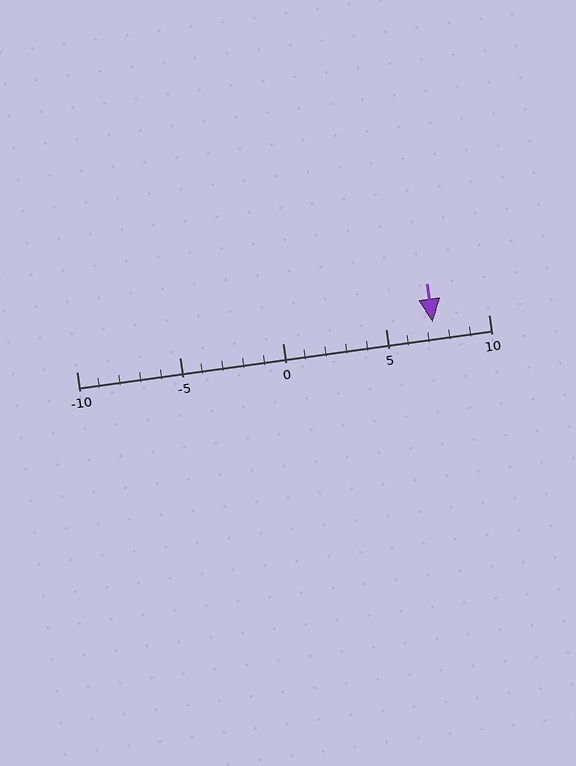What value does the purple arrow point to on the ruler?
The purple arrow points to approximately 7.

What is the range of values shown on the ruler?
The ruler shows values from -10 to 10.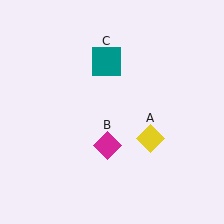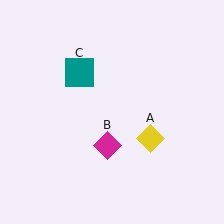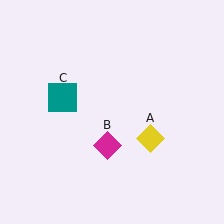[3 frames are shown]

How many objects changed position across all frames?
1 object changed position: teal square (object C).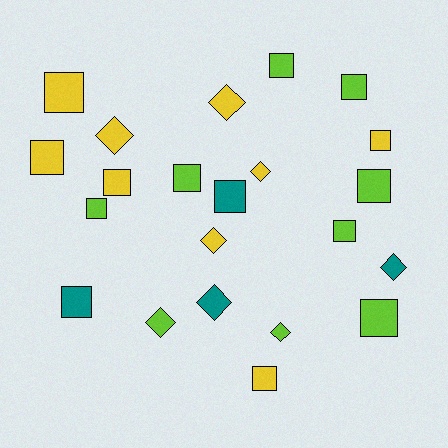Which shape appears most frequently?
Square, with 14 objects.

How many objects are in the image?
There are 22 objects.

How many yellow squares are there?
There are 5 yellow squares.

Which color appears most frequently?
Yellow, with 9 objects.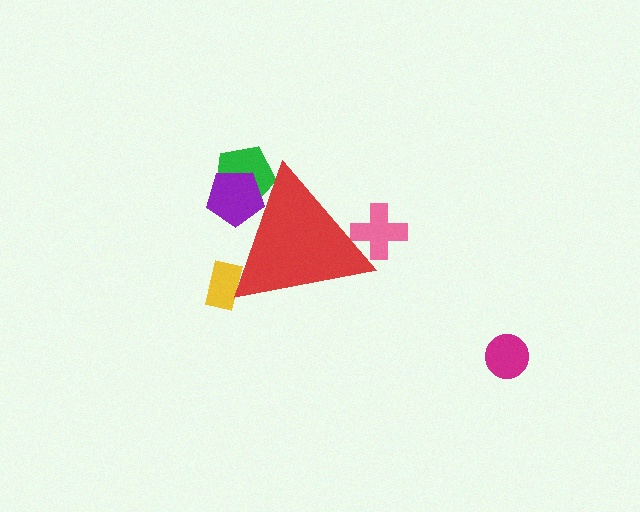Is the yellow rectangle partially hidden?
Yes, the yellow rectangle is partially hidden behind the red triangle.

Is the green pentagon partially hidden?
Yes, the green pentagon is partially hidden behind the red triangle.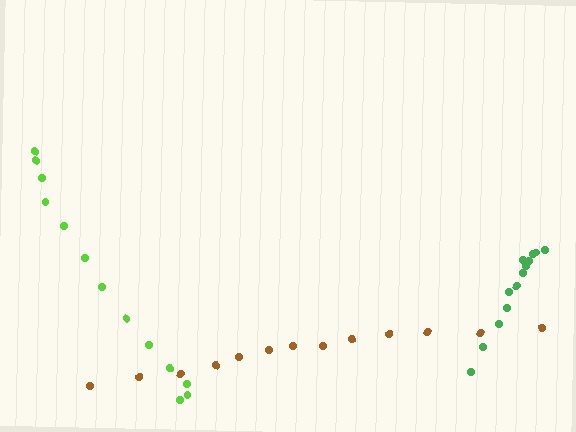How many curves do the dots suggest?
There are 3 distinct paths.